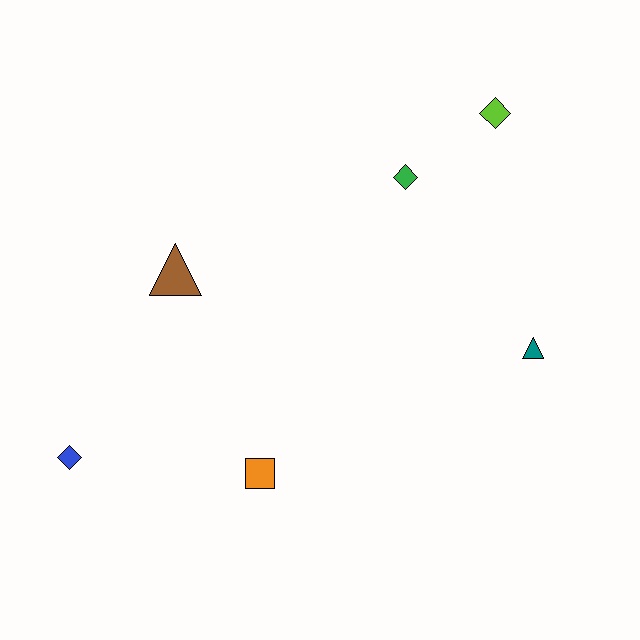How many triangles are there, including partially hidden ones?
There are 2 triangles.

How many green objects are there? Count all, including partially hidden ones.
There is 1 green object.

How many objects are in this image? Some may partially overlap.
There are 6 objects.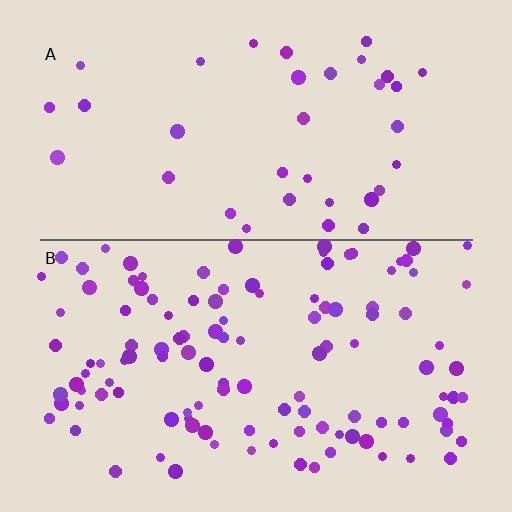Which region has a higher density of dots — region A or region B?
B (the bottom).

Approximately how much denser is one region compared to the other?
Approximately 3.2× — region B over region A.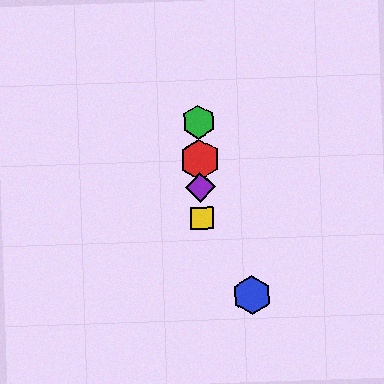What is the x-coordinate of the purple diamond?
The purple diamond is at x≈201.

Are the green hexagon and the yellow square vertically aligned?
Yes, both are at x≈199.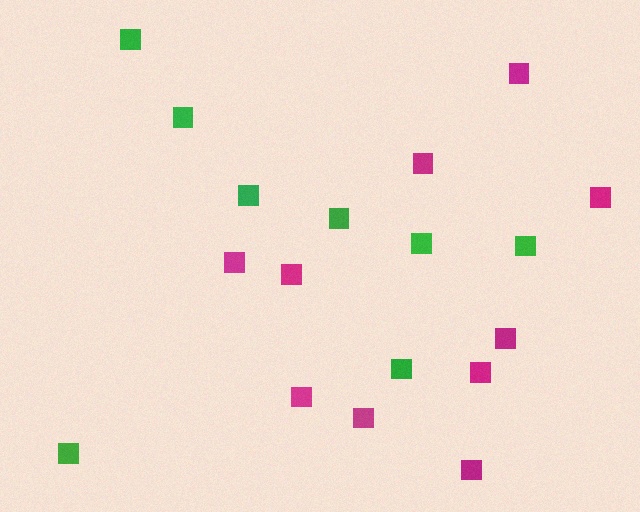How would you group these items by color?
There are 2 groups: one group of magenta squares (10) and one group of green squares (8).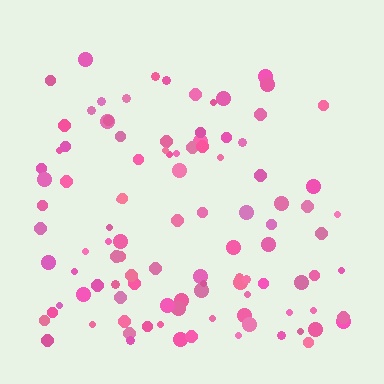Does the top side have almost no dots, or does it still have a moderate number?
Still a moderate number, just noticeably fewer than the bottom.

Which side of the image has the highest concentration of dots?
The bottom.